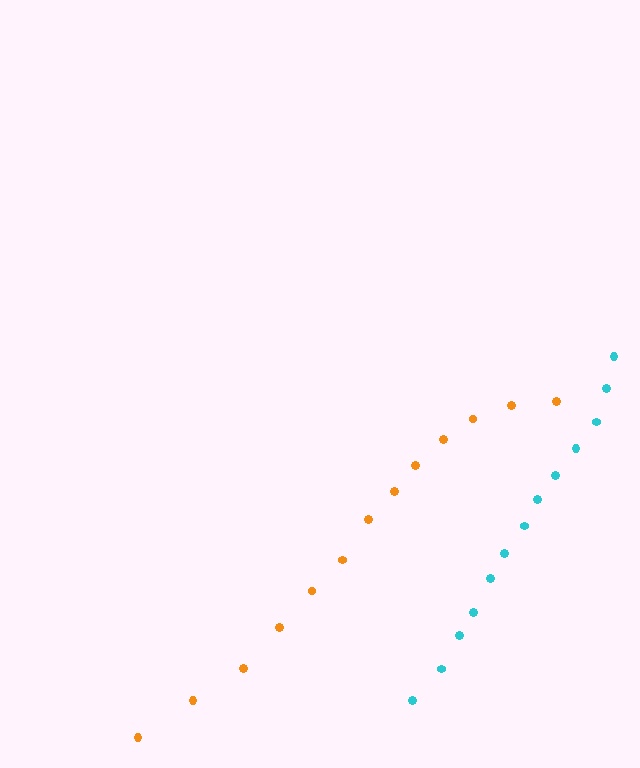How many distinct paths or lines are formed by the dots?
There are 2 distinct paths.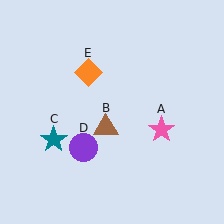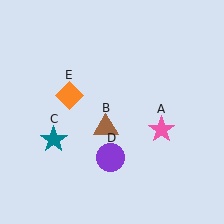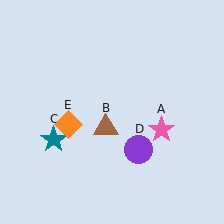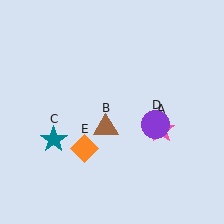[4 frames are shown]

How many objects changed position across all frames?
2 objects changed position: purple circle (object D), orange diamond (object E).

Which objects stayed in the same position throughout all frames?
Pink star (object A) and brown triangle (object B) and teal star (object C) remained stationary.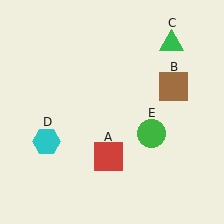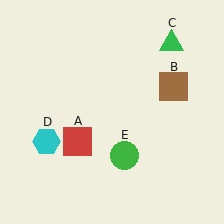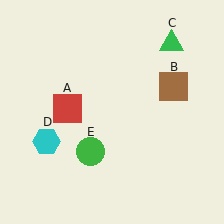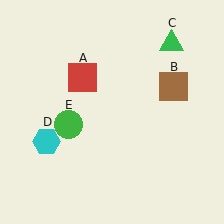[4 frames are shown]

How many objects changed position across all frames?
2 objects changed position: red square (object A), green circle (object E).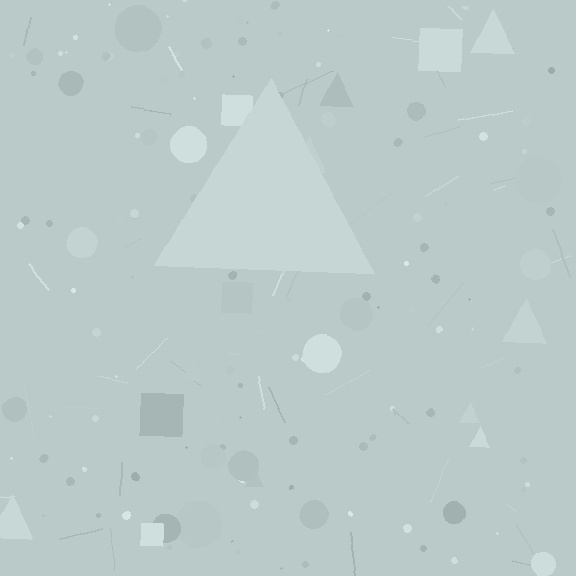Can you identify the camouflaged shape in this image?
The camouflaged shape is a triangle.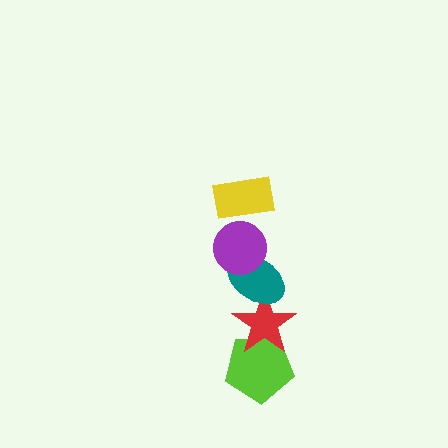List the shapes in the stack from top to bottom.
From top to bottom: the yellow rectangle, the purple circle, the teal ellipse, the red star, the lime pentagon.